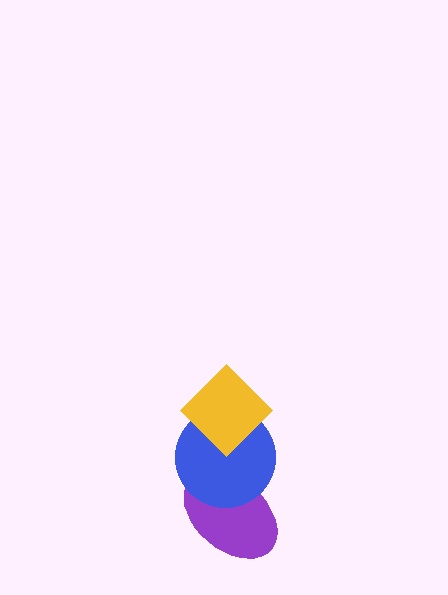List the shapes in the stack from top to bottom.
From top to bottom: the yellow diamond, the blue circle, the purple ellipse.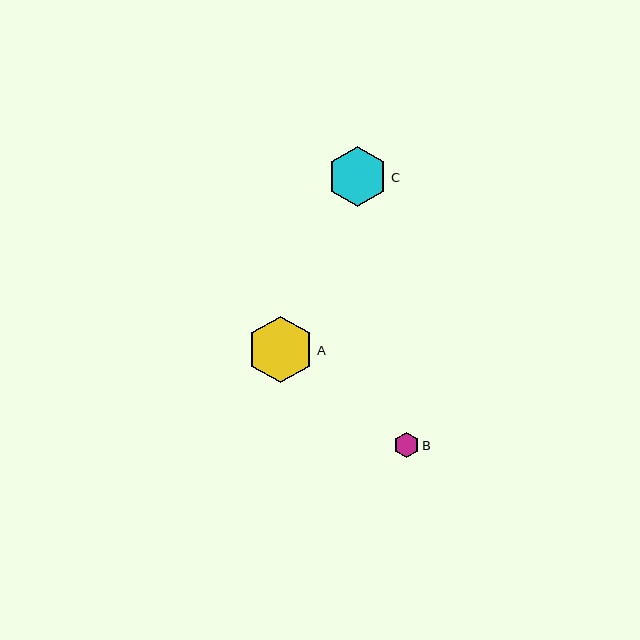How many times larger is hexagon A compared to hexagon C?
Hexagon A is approximately 1.1 times the size of hexagon C.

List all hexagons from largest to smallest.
From largest to smallest: A, C, B.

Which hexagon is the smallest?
Hexagon B is the smallest with a size of approximately 25 pixels.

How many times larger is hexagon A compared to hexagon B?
Hexagon A is approximately 2.6 times the size of hexagon B.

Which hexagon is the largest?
Hexagon A is the largest with a size of approximately 67 pixels.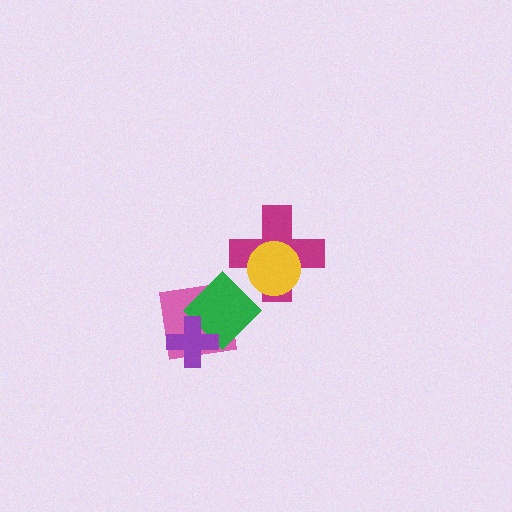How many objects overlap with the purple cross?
2 objects overlap with the purple cross.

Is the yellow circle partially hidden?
No, no other shape covers it.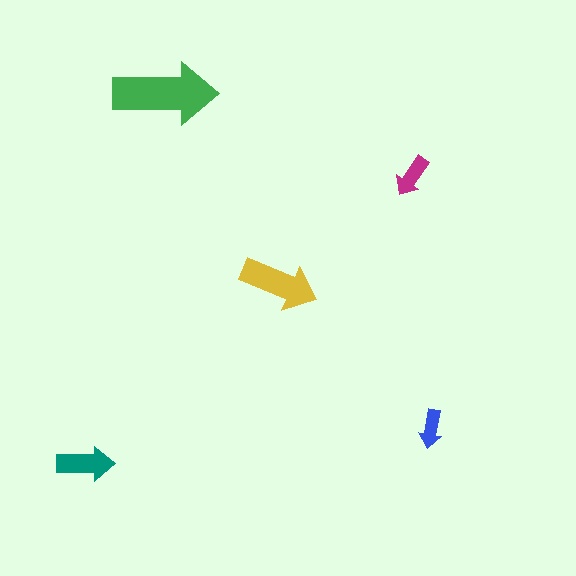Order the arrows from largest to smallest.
the green one, the yellow one, the teal one, the magenta one, the blue one.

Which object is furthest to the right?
The blue arrow is rightmost.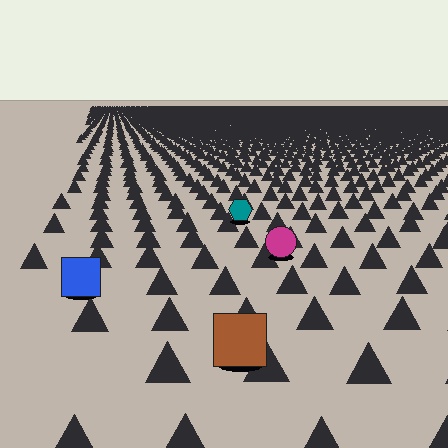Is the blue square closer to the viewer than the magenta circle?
Yes. The blue square is closer — you can tell from the texture gradient: the ground texture is coarser near it.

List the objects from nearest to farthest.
From nearest to farthest: the brown square, the blue square, the magenta circle, the teal hexagon.